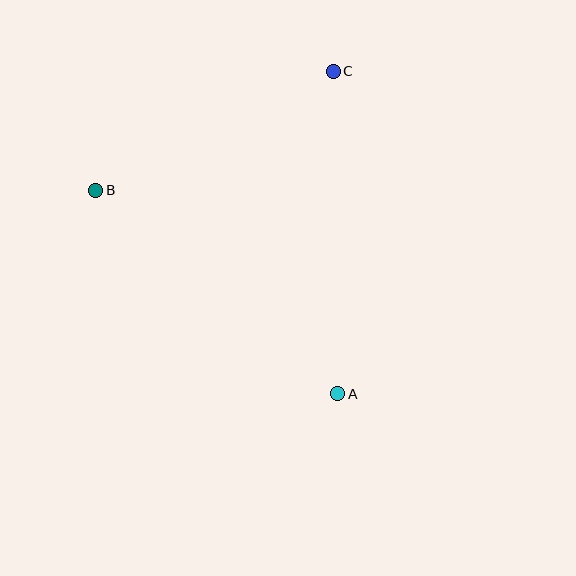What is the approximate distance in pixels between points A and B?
The distance between A and B is approximately 316 pixels.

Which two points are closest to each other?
Points B and C are closest to each other.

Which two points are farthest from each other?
Points A and C are farthest from each other.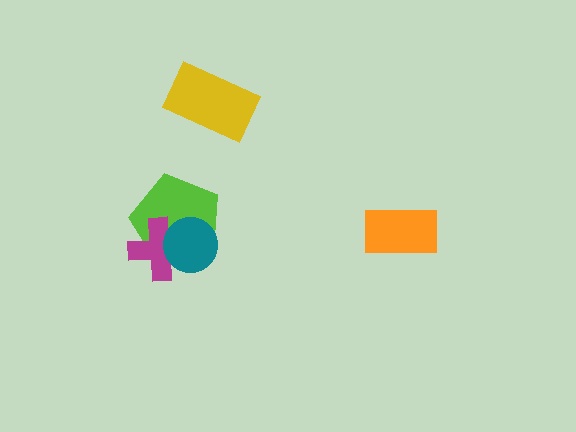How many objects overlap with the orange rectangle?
0 objects overlap with the orange rectangle.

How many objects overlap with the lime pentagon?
2 objects overlap with the lime pentagon.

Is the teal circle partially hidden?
No, no other shape covers it.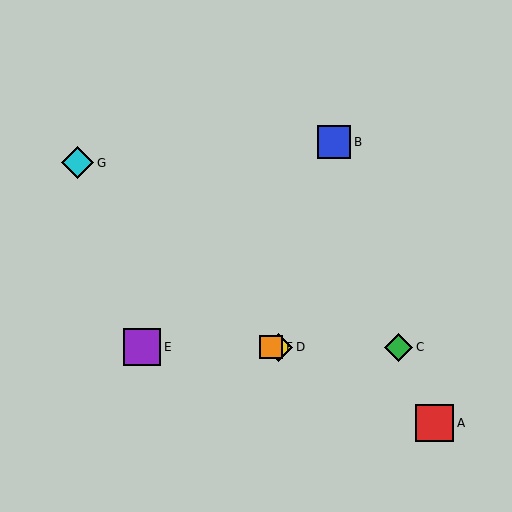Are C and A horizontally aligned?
No, C is at y≈347 and A is at y≈423.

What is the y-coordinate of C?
Object C is at y≈347.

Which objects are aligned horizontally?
Objects C, D, E, F are aligned horizontally.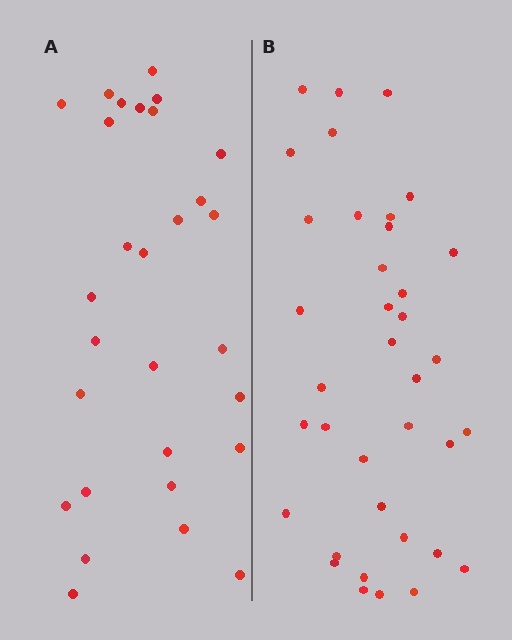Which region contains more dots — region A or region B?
Region B (the right region) has more dots.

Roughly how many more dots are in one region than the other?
Region B has roughly 8 or so more dots than region A.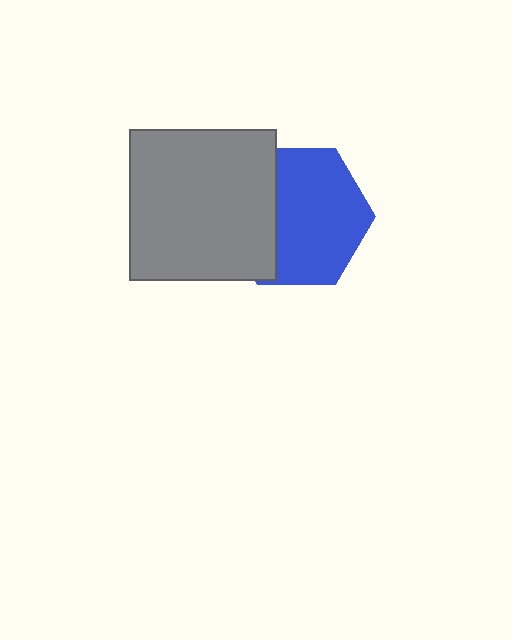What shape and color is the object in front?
The object in front is a gray rectangle.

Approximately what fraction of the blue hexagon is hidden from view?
Roughly 33% of the blue hexagon is hidden behind the gray rectangle.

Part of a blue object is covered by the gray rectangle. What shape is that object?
It is a hexagon.